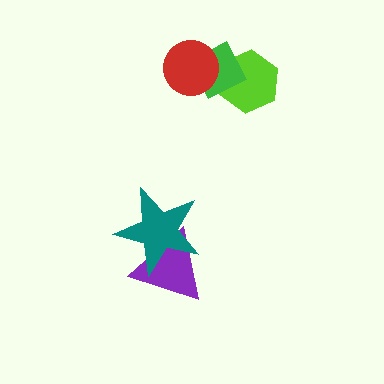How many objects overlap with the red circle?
1 object overlaps with the red circle.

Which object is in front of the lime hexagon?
The green diamond is in front of the lime hexagon.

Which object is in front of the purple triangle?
The teal star is in front of the purple triangle.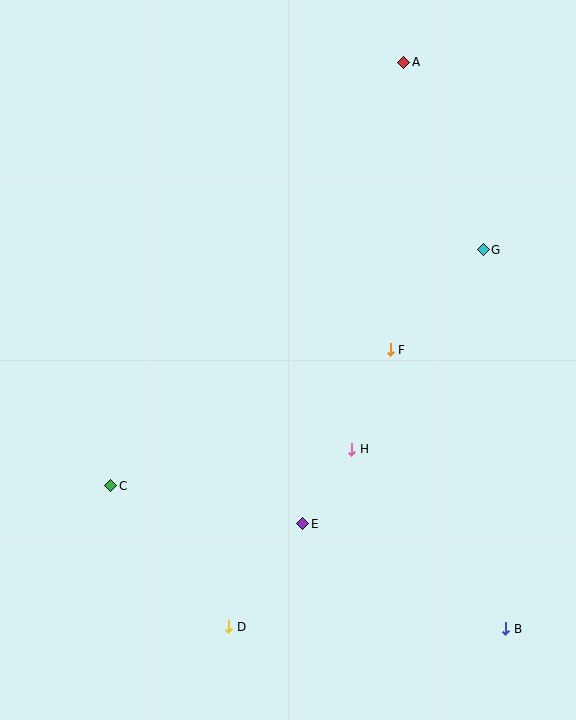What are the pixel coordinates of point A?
Point A is at (404, 62).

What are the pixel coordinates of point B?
Point B is at (506, 629).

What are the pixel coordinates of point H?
Point H is at (352, 449).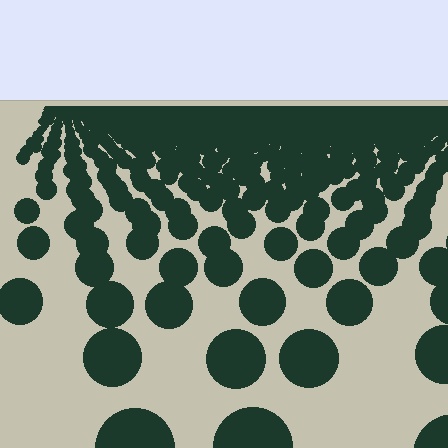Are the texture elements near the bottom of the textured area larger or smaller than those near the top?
Larger. Near the bottom, elements are closer to the viewer and appear at a bigger on-screen size.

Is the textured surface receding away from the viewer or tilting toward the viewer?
The surface is receding away from the viewer. Texture elements get smaller and denser toward the top.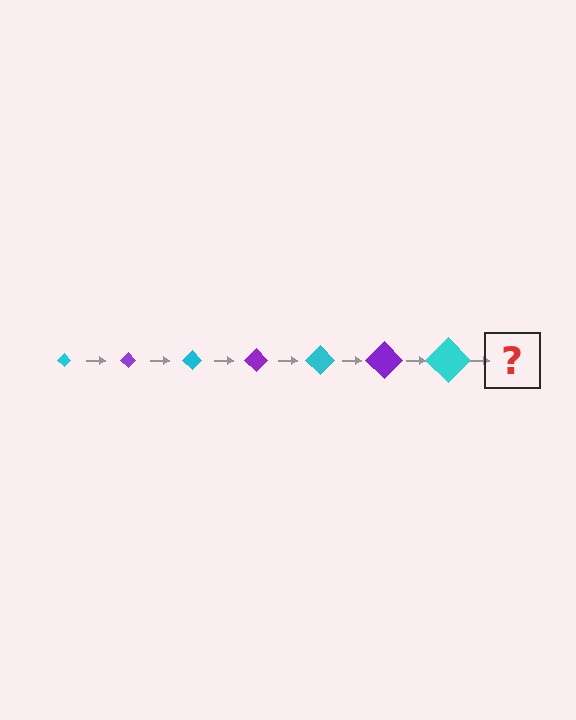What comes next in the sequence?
The next element should be a purple diamond, larger than the previous one.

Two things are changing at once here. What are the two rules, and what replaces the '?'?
The two rules are that the diamond grows larger each step and the color cycles through cyan and purple. The '?' should be a purple diamond, larger than the previous one.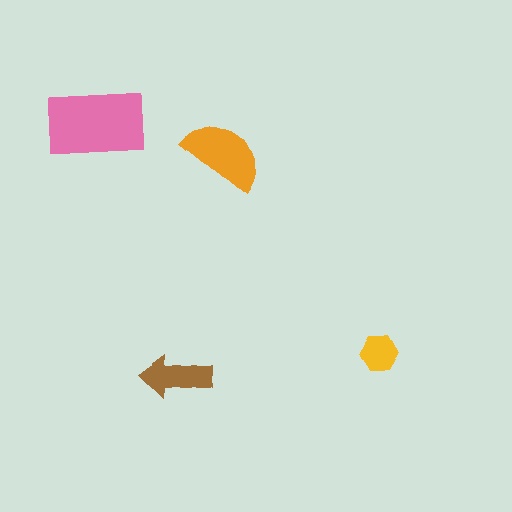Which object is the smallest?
The yellow hexagon.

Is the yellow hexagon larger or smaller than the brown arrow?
Smaller.